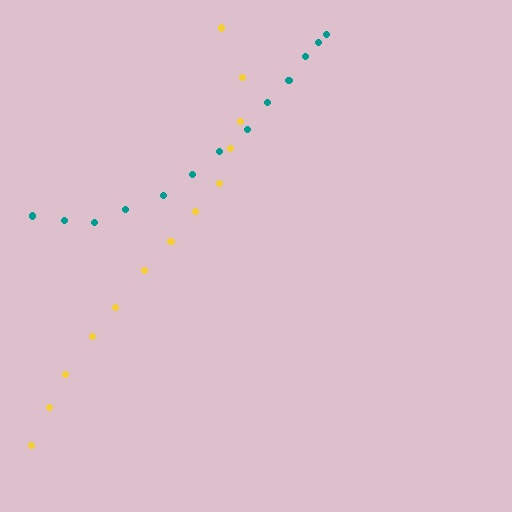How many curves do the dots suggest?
There are 2 distinct paths.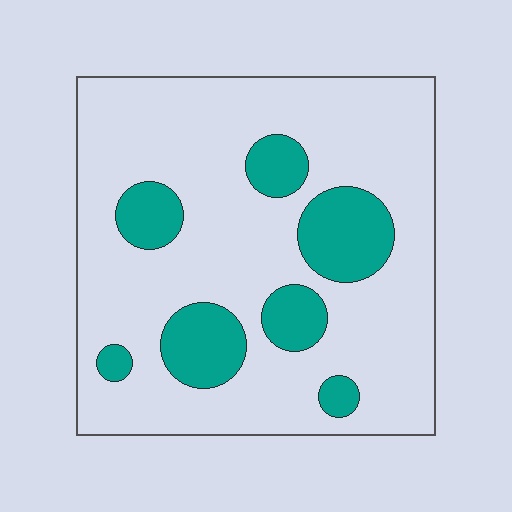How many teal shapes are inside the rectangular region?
7.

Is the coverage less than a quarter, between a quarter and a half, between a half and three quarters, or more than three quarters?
Less than a quarter.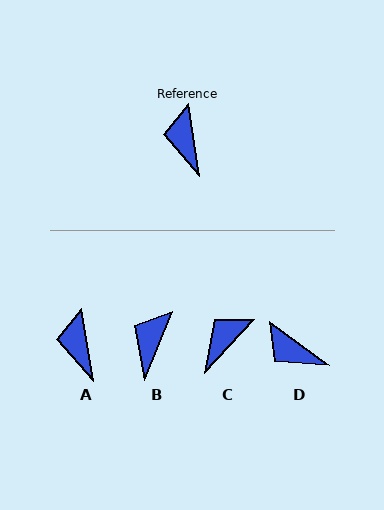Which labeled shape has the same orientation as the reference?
A.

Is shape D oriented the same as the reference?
No, it is off by about 44 degrees.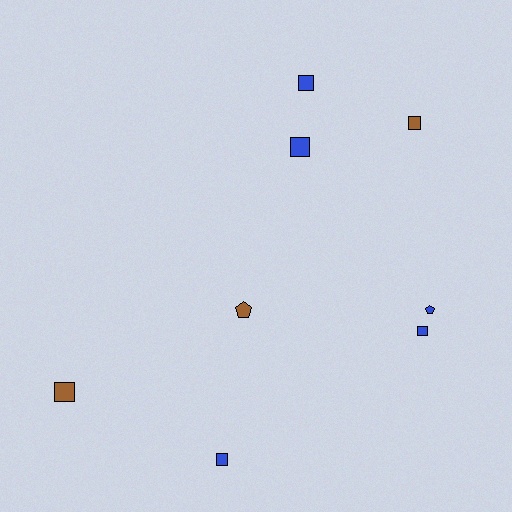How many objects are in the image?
There are 8 objects.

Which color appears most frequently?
Blue, with 5 objects.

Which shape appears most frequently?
Square, with 6 objects.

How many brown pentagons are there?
There is 1 brown pentagon.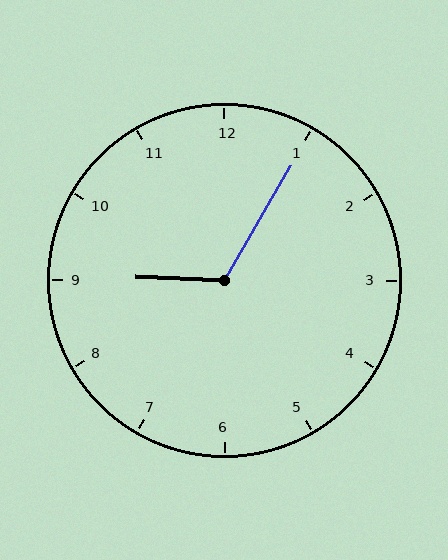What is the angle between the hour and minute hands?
Approximately 118 degrees.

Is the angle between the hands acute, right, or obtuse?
It is obtuse.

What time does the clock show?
9:05.